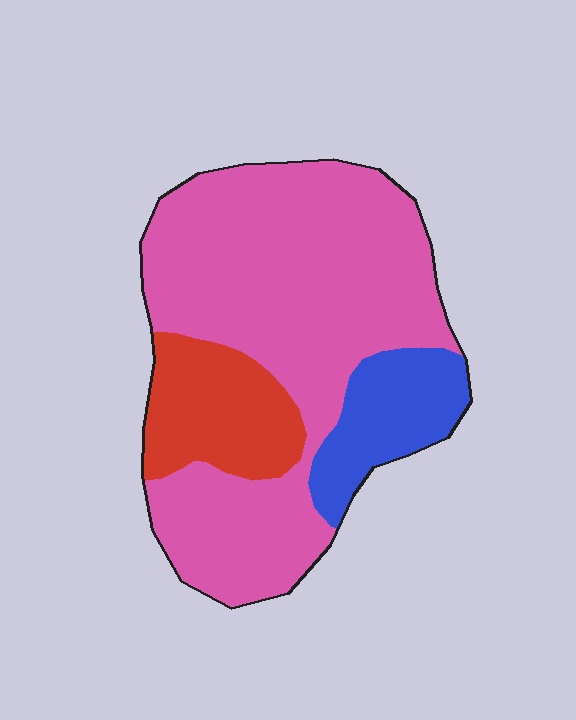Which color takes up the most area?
Pink, at roughly 70%.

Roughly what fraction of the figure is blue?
Blue covers about 15% of the figure.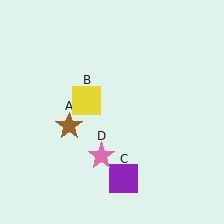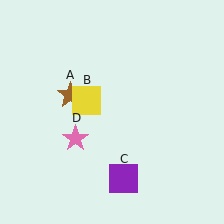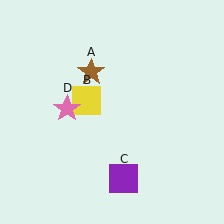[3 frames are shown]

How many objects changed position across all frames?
2 objects changed position: brown star (object A), pink star (object D).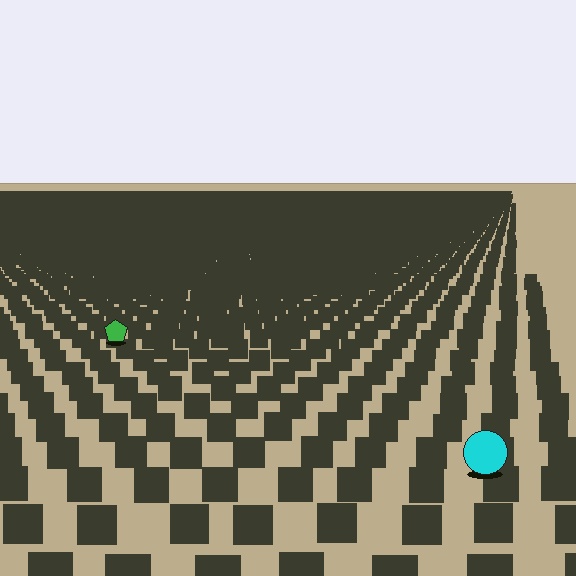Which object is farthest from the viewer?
The green pentagon is farthest from the viewer. It appears smaller and the ground texture around it is denser.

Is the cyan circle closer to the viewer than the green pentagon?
Yes. The cyan circle is closer — you can tell from the texture gradient: the ground texture is coarser near it.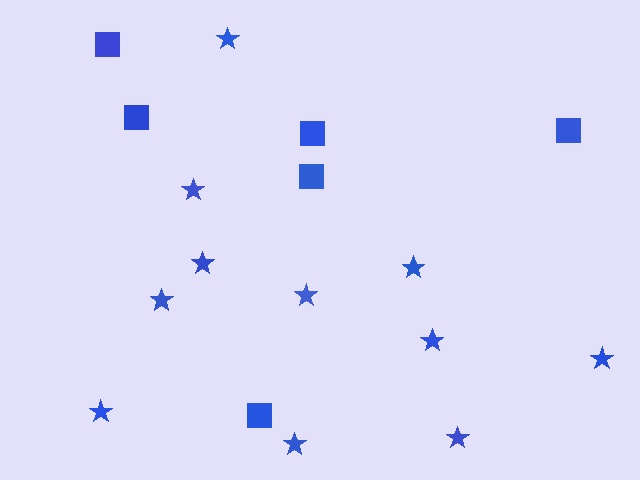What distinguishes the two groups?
There are 2 groups: one group of squares (6) and one group of stars (11).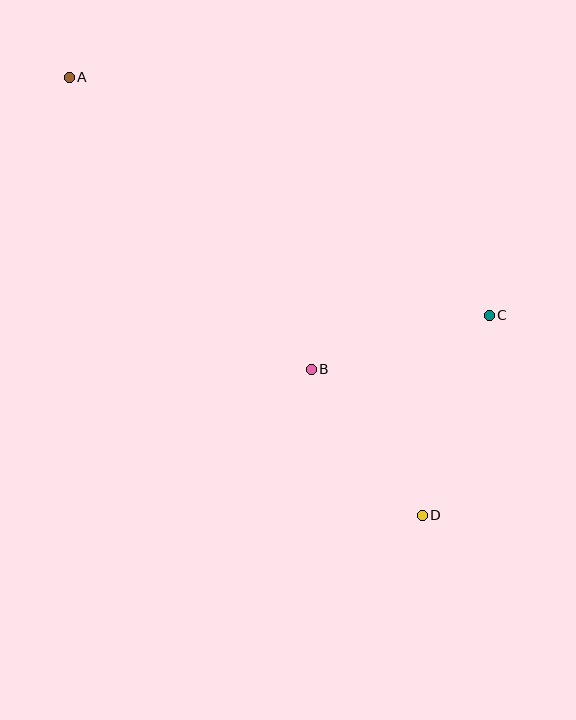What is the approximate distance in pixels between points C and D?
The distance between C and D is approximately 211 pixels.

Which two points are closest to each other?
Points B and D are closest to each other.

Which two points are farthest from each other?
Points A and D are farthest from each other.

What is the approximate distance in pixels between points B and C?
The distance between B and C is approximately 186 pixels.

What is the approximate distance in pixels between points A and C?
The distance between A and C is approximately 482 pixels.